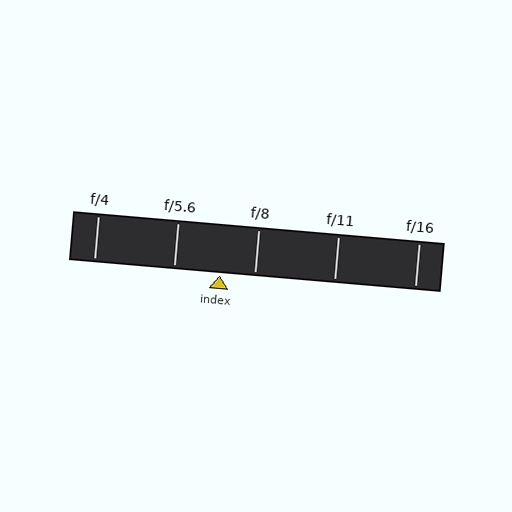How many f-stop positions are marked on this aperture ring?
There are 5 f-stop positions marked.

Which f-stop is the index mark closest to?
The index mark is closest to f/8.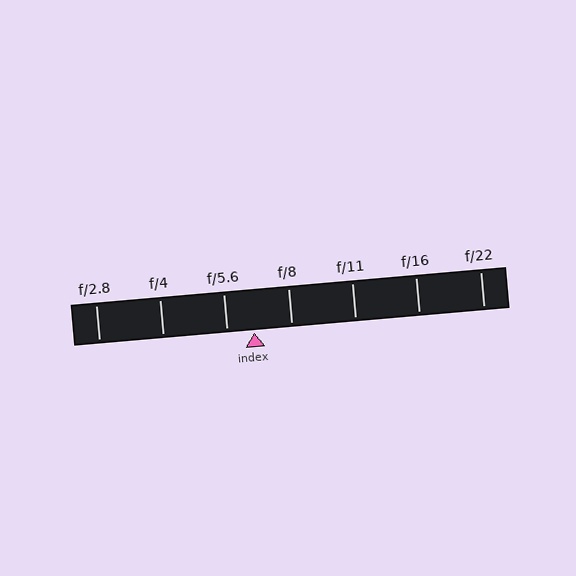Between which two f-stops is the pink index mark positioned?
The index mark is between f/5.6 and f/8.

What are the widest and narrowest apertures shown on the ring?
The widest aperture shown is f/2.8 and the narrowest is f/22.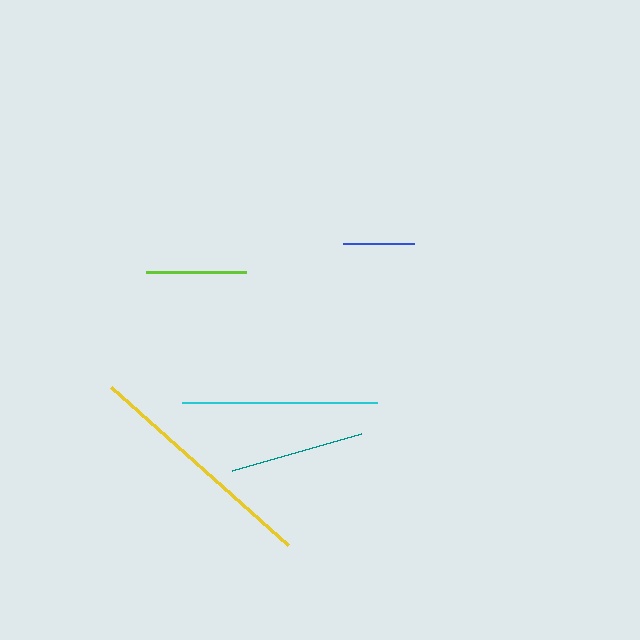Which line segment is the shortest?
The blue line is the shortest at approximately 71 pixels.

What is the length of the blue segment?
The blue segment is approximately 71 pixels long.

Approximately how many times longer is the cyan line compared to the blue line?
The cyan line is approximately 2.7 times the length of the blue line.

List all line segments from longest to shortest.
From longest to shortest: yellow, cyan, teal, lime, blue.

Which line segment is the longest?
The yellow line is the longest at approximately 236 pixels.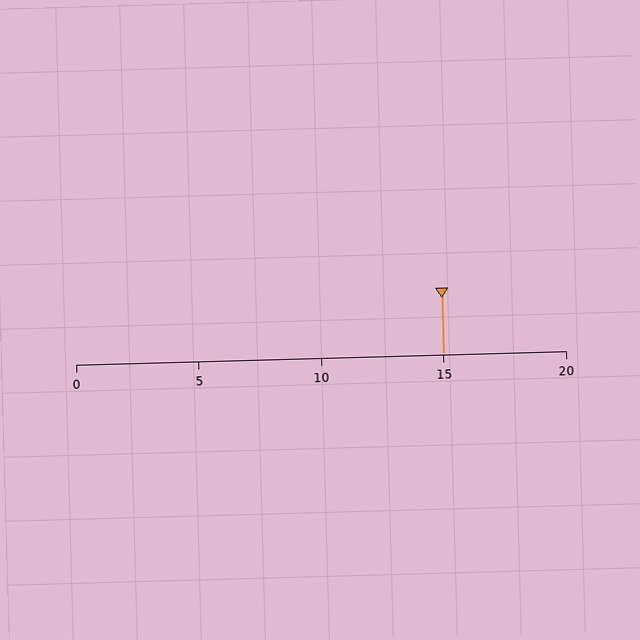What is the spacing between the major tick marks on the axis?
The major ticks are spaced 5 apart.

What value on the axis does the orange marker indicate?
The marker indicates approximately 15.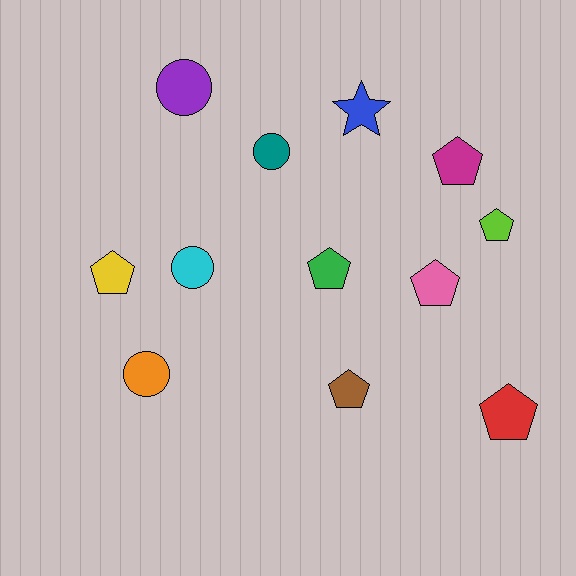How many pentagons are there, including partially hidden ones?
There are 7 pentagons.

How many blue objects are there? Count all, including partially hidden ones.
There is 1 blue object.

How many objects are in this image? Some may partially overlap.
There are 12 objects.